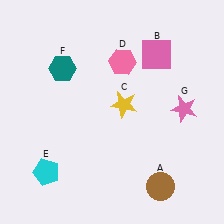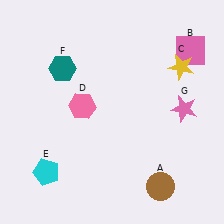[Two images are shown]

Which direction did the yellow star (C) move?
The yellow star (C) moved right.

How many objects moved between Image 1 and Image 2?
3 objects moved between the two images.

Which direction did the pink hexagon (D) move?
The pink hexagon (D) moved down.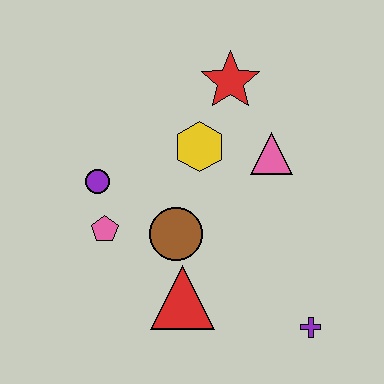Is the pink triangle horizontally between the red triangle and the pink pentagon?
No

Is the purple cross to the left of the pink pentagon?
No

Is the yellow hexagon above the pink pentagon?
Yes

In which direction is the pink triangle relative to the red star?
The pink triangle is below the red star.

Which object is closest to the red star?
The yellow hexagon is closest to the red star.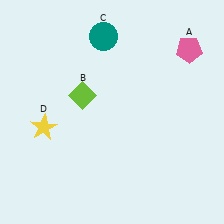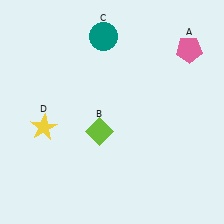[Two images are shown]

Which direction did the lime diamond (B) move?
The lime diamond (B) moved down.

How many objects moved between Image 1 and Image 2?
1 object moved between the two images.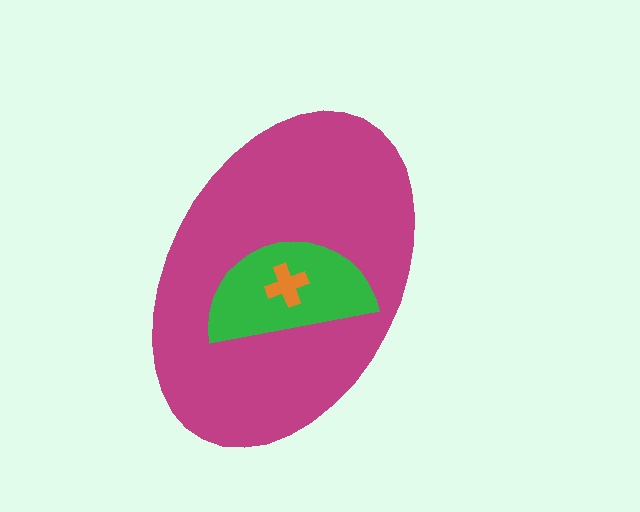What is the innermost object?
The orange cross.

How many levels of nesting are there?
3.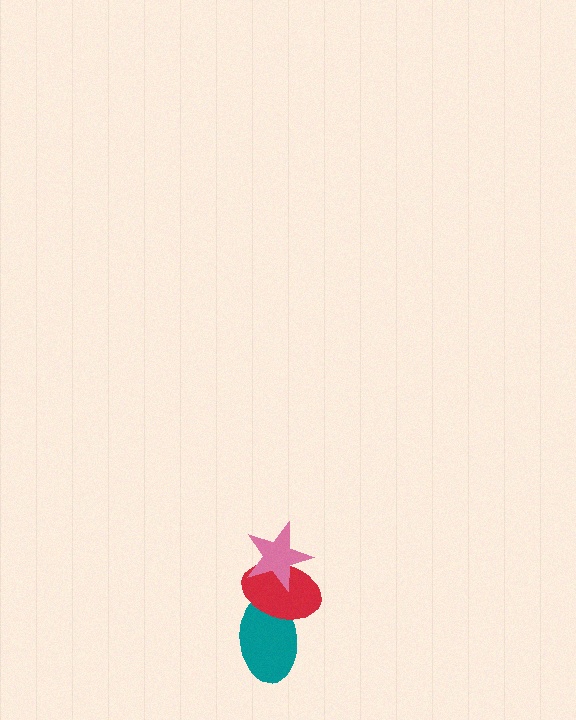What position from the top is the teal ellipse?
The teal ellipse is 3rd from the top.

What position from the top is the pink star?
The pink star is 1st from the top.